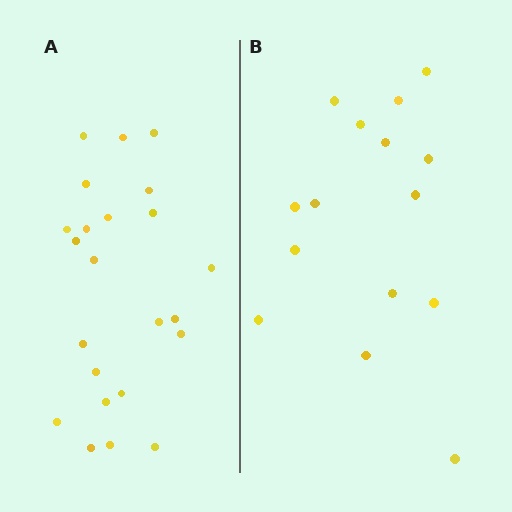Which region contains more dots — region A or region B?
Region A (the left region) has more dots.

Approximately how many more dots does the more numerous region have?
Region A has roughly 8 or so more dots than region B.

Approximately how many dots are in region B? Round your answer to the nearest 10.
About 20 dots. (The exact count is 15, which rounds to 20.)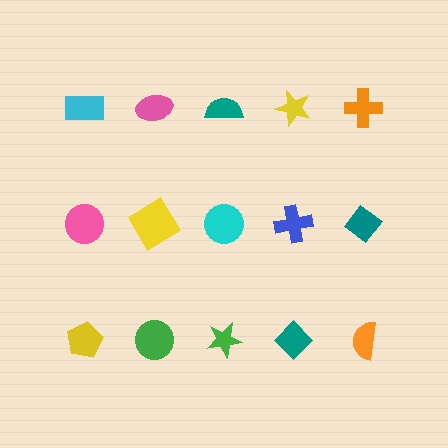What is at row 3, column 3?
A green star.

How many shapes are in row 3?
5 shapes.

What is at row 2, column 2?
A yellow diamond.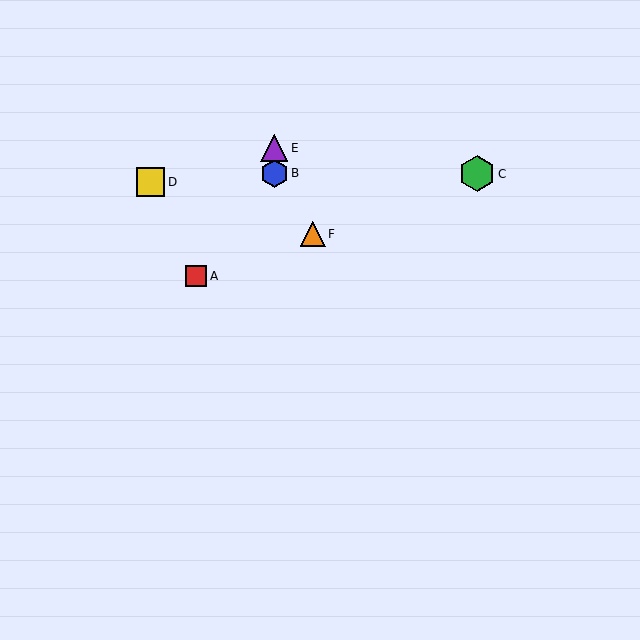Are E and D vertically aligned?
No, E is at x≈274 and D is at x≈151.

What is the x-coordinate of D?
Object D is at x≈151.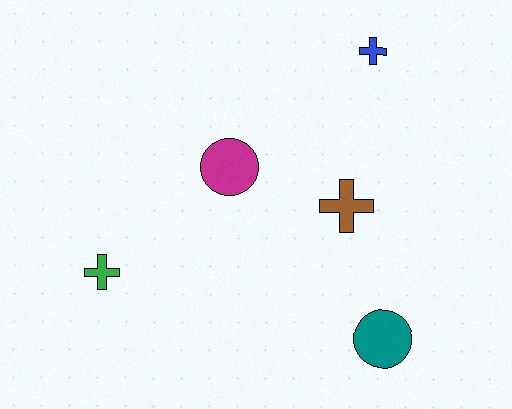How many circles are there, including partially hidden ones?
There are 2 circles.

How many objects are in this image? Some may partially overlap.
There are 5 objects.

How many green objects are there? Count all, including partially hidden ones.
There is 1 green object.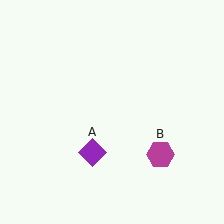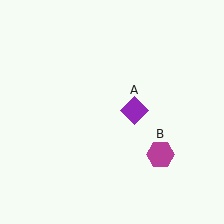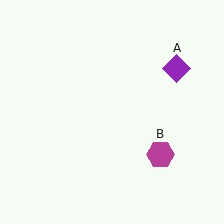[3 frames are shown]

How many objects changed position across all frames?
1 object changed position: purple diamond (object A).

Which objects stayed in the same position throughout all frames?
Magenta hexagon (object B) remained stationary.